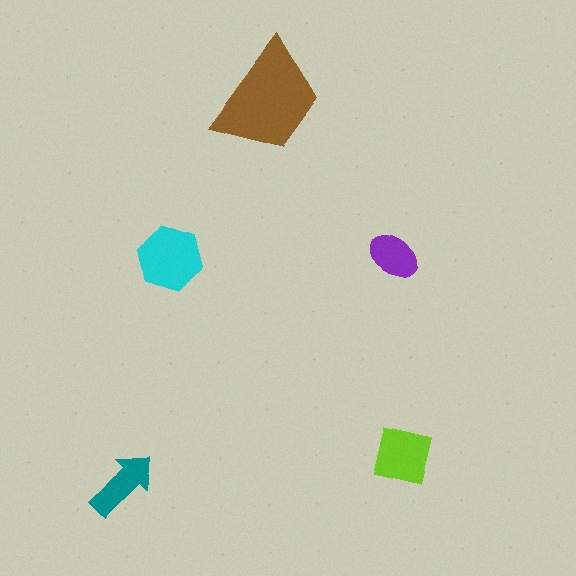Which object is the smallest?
The purple ellipse.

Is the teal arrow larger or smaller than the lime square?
Smaller.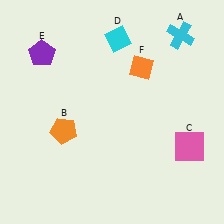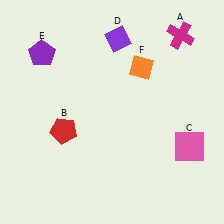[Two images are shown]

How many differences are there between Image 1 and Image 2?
There are 3 differences between the two images.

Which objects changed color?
A changed from cyan to magenta. B changed from orange to red. D changed from cyan to purple.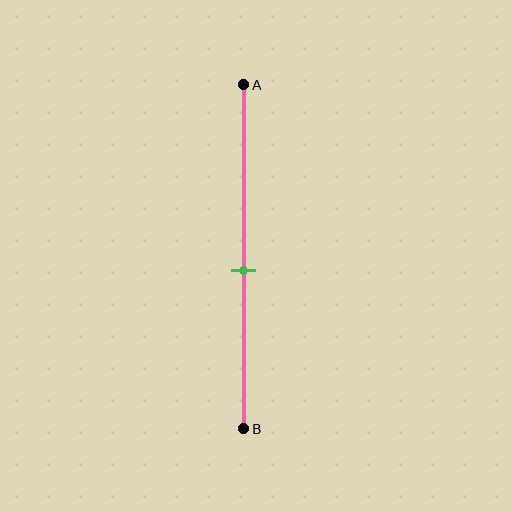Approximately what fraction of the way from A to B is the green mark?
The green mark is approximately 55% of the way from A to B.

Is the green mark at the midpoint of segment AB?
No, the mark is at about 55% from A, not at the 50% midpoint.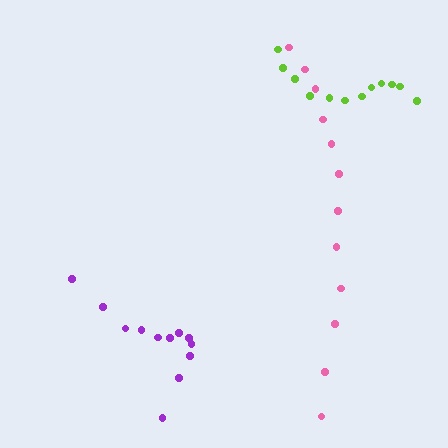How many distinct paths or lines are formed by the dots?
There are 3 distinct paths.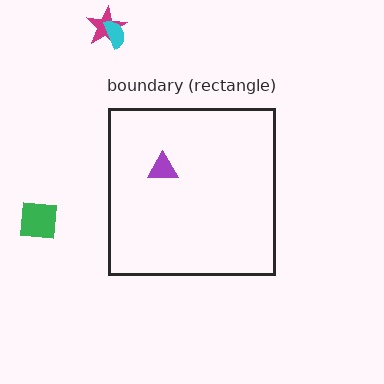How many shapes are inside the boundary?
1 inside, 3 outside.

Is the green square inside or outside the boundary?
Outside.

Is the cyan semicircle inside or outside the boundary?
Outside.